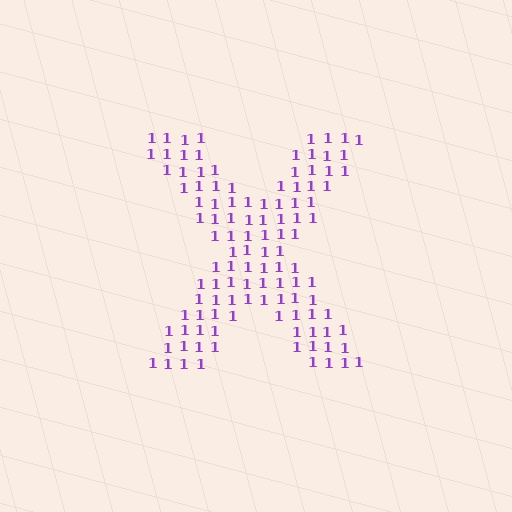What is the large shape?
The large shape is the letter X.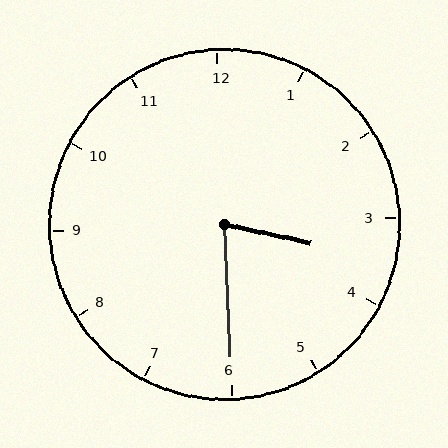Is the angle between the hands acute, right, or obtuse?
It is acute.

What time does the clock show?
3:30.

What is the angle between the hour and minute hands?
Approximately 75 degrees.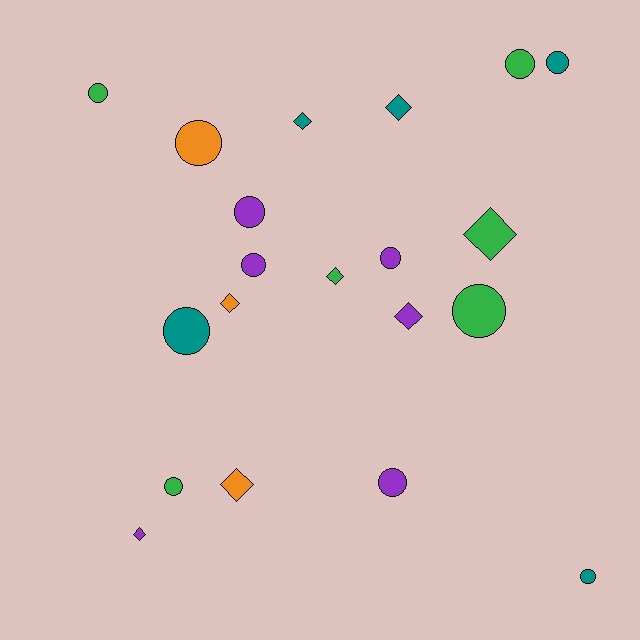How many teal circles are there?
There are 3 teal circles.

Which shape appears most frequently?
Circle, with 12 objects.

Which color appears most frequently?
Purple, with 6 objects.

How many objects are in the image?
There are 20 objects.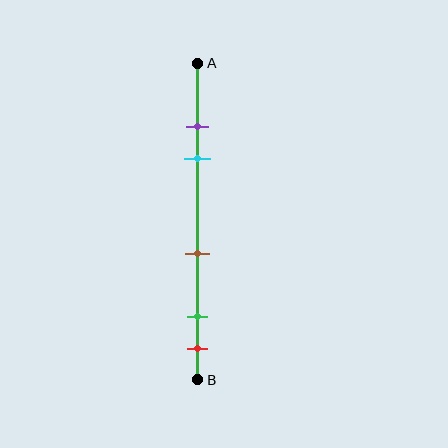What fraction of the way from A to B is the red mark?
The red mark is approximately 90% (0.9) of the way from A to B.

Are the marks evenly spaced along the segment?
No, the marks are not evenly spaced.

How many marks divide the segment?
There are 5 marks dividing the segment.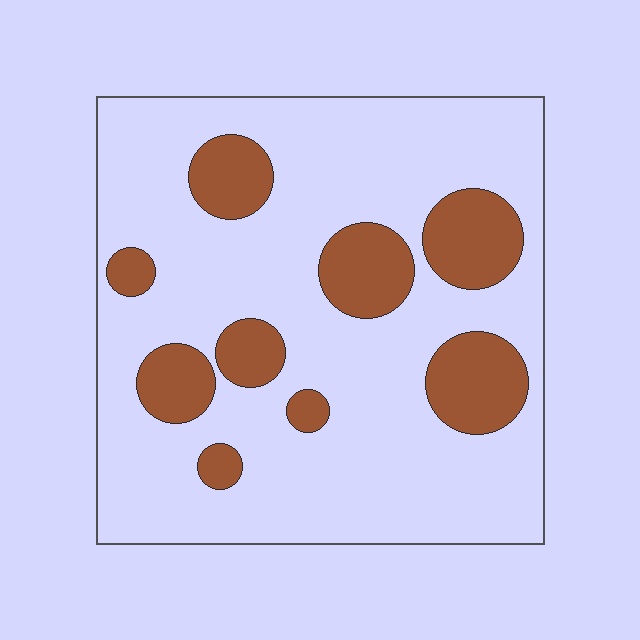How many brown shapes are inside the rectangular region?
9.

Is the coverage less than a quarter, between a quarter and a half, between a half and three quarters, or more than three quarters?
Less than a quarter.